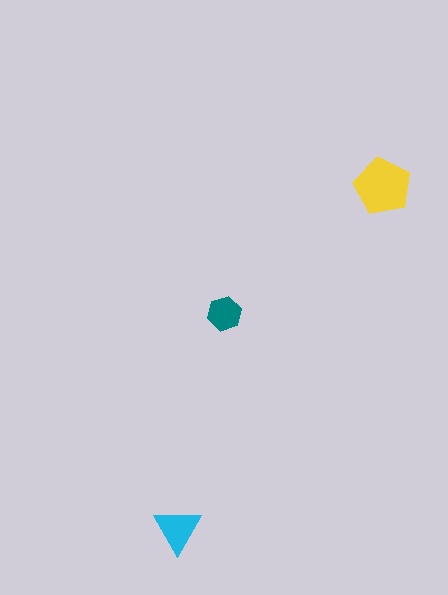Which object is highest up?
The yellow pentagon is topmost.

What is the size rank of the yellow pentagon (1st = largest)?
1st.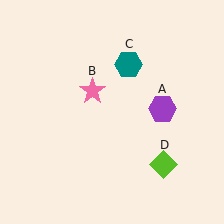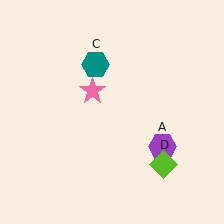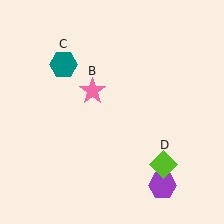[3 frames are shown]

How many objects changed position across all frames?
2 objects changed position: purple hexagon (object A), teal hexagon (object C).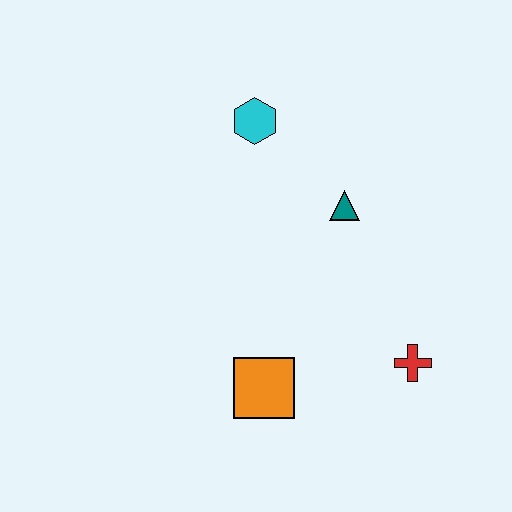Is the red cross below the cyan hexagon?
Yes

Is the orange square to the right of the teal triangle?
No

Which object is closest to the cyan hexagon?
The teal triangle is closest to the cyan hexagon.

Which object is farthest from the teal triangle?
The orange square is farthest from the teal triangle.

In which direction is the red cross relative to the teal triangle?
The red cross is below the teal triangle.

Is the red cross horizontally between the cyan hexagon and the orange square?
No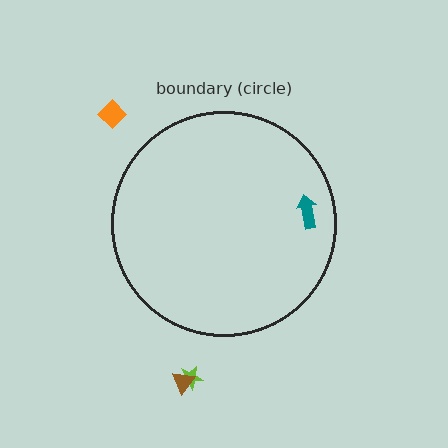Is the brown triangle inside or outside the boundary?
Outside.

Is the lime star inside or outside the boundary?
Outside.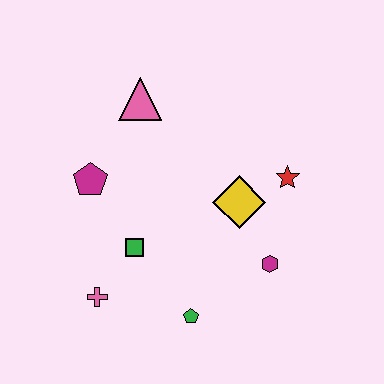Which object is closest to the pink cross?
The green square is closest to the pink cross.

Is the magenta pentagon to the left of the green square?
Yes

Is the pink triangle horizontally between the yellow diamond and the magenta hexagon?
No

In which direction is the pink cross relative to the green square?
The pink cross is below the green square.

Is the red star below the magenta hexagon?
No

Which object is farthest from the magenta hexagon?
The pink triangle is farthest from the magenta hexagon.